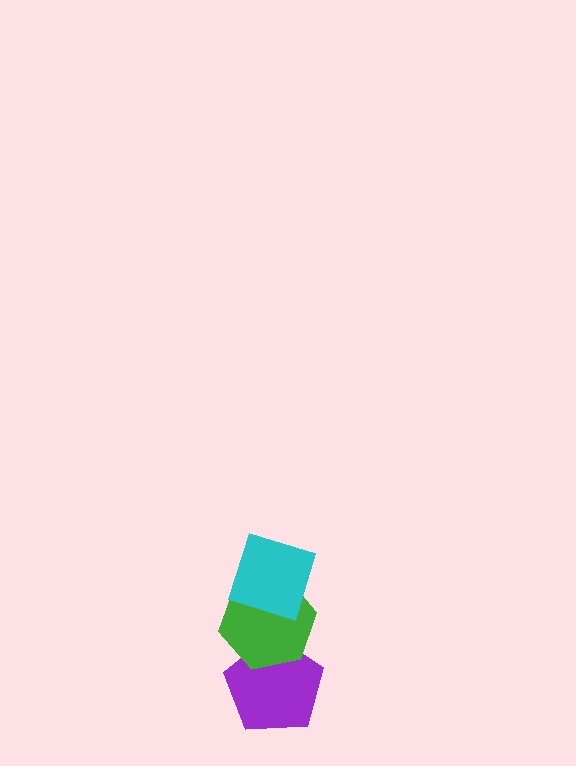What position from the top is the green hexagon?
The green hexagon is 2nd from the top.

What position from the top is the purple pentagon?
The purple pentagon is 3rd from the top.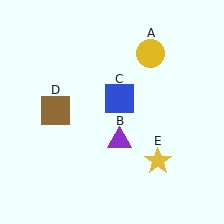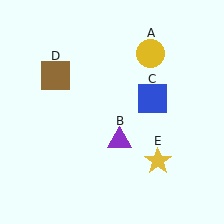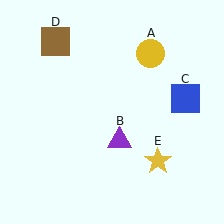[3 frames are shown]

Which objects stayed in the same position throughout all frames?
Yellow circle (object A) and purple triangle (object B) and yellow star (object E) remained stationary.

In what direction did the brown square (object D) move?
The brown square (object D) moved up.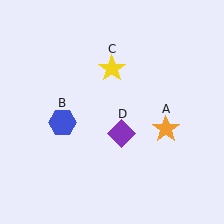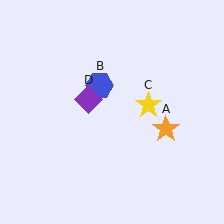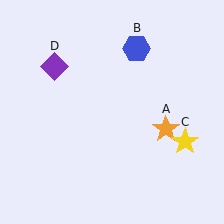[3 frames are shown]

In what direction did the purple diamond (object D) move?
The purple diamond (object D) moved up and to the left.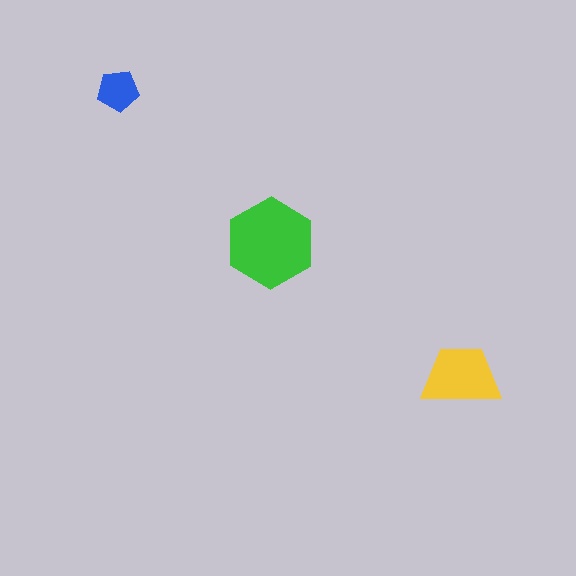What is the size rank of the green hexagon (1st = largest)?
1st.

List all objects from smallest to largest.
The blue pentagon, the yellow trapezoid, the green hexagon.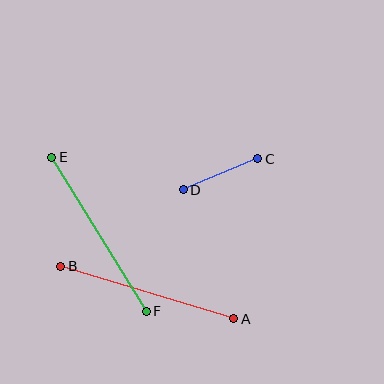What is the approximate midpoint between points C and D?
The midpoint is at approximately (220, 174) pixels.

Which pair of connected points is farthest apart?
Points E and F are farthest apart.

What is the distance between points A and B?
The distance is approximately 181 pixels.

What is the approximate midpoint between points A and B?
The midpoint is at approximately (147, 293) pixels.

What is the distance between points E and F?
The distance is approximately 181 pixels.